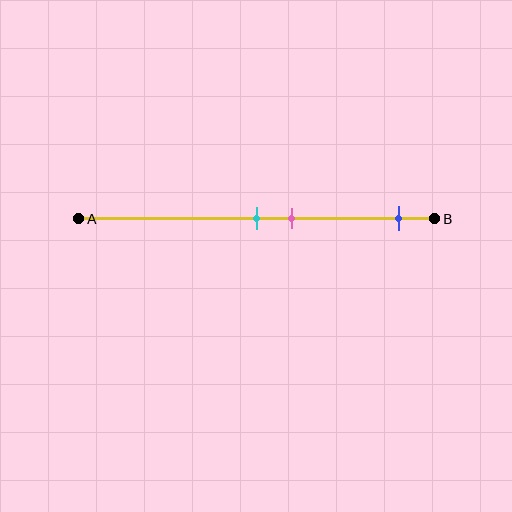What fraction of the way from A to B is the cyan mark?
The cyan mark is approximately 50% (0.5) of the way from A to B.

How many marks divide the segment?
There are 3 marks dividing the segment.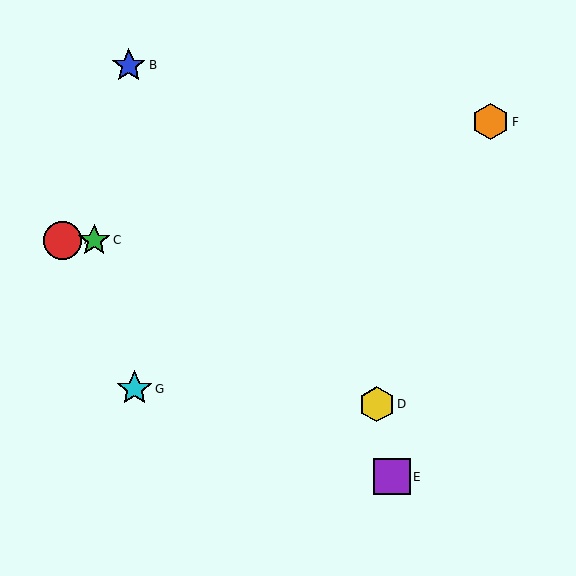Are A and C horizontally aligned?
Yes, both are at y≈240.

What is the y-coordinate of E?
Object E is at y≈477.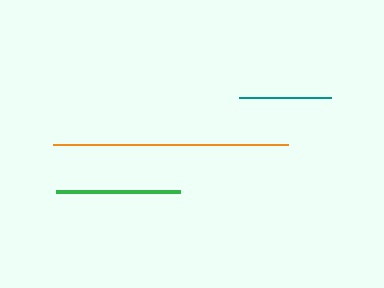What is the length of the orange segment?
The orange segment is approximately 234 pixels long.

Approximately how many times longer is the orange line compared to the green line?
The orange line is approximately 1.9 times the length of the green line.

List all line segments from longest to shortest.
From longest to shortest: orange, green, teal.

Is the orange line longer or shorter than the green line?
The orange line is longer than the green line.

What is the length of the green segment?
The green segment is approximately 124 pixels long.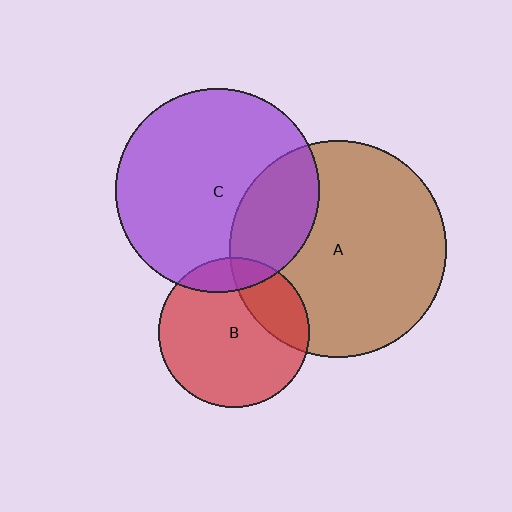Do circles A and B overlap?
Yes.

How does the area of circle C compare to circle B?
Approximately 1.8 times.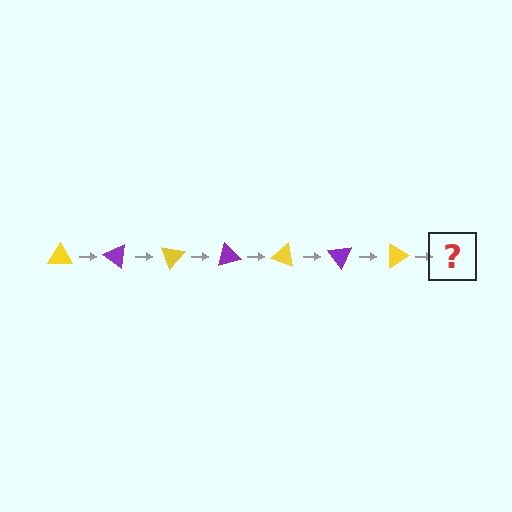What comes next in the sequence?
The next element should be a purple triangle, rotated 245 degrees from the start.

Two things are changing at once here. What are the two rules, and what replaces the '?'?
The two rules are that it rotates 35 degrees each step and the color cycles through yellow and purple. The '?' should be a purple triangle, rotated 245 degrees from the start.